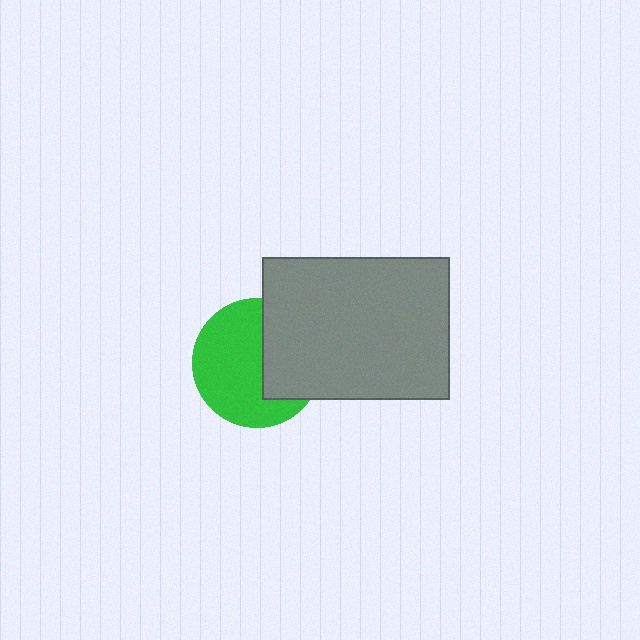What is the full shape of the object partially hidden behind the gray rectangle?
The partially hidden object is a green circle.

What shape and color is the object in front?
The object in front is a gray rectangle.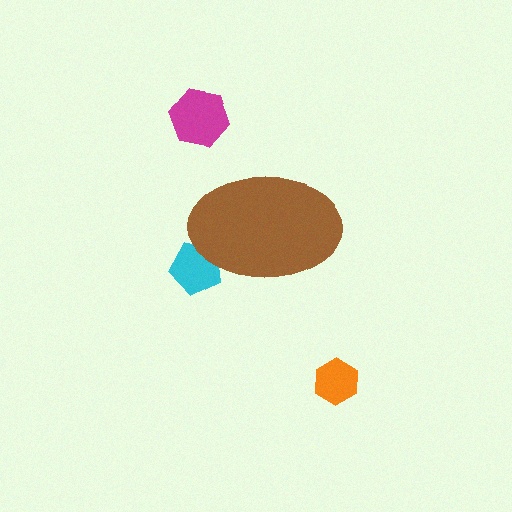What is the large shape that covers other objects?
A brown ellipse.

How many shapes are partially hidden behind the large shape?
1 shape is partially hidden.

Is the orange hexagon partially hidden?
No, the orange hexagon is fully visible.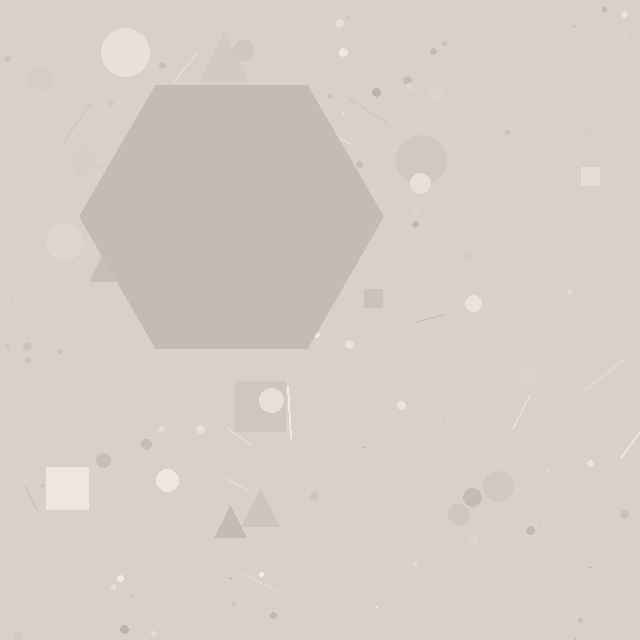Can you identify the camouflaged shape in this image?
The camouflaged shape is a hexagon.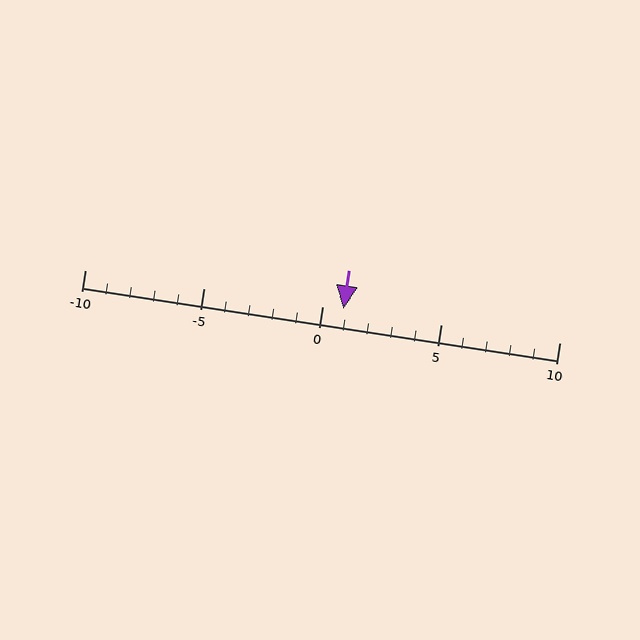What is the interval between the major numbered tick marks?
The major tick marks are spaced 5 units apart.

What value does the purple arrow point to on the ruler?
The purple arrow points to approximately 1.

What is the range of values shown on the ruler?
The ruler shows values from -10 to 10.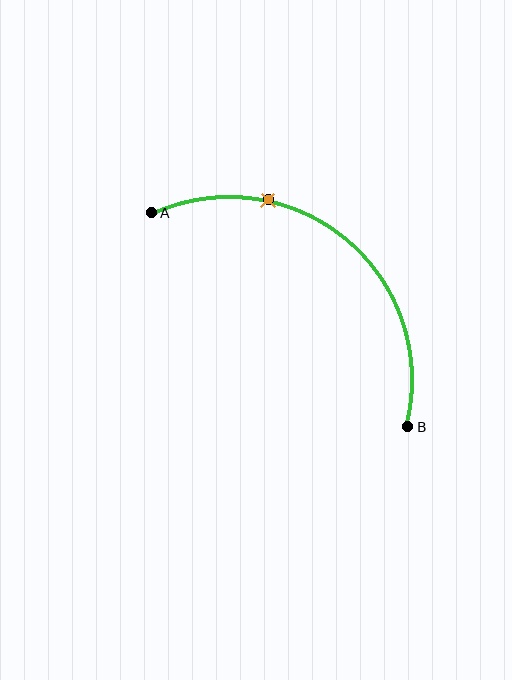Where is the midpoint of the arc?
The arc midpoint is the point on the curve farthest from the straight line joining A and B. It sits above and to the right of that line.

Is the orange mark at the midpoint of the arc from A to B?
No. The orange mark lies on the arc but is closer to endpoint A. The arc midpoint would be at the point on the curve equidistant along the arc from both A and B.